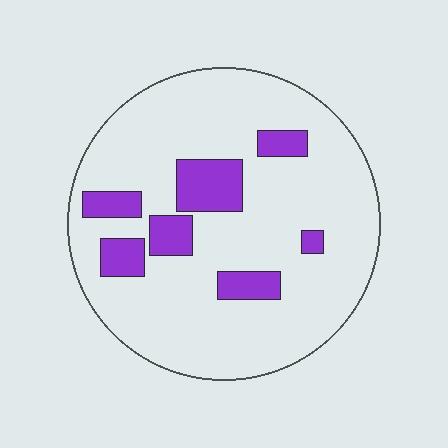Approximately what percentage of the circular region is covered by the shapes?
Approximately 15%.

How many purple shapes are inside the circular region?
7.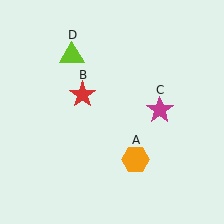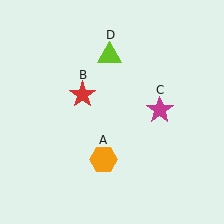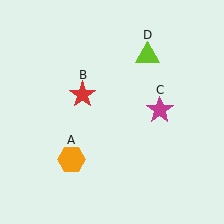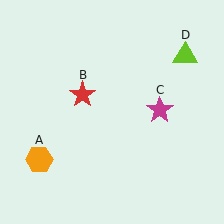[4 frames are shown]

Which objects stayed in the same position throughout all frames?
Red star (object B) and magenta star (object C) remained stationary.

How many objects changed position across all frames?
2 objects changed position: orange hexagon (object A), lime triangle (object D).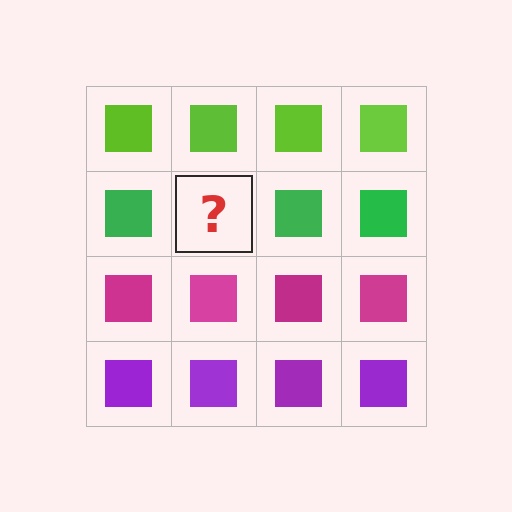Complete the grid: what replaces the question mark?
The question mark should be replaced with a green square.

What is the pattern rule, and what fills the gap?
The rule is that each row has a consistent color. The gap should be filled with a green square.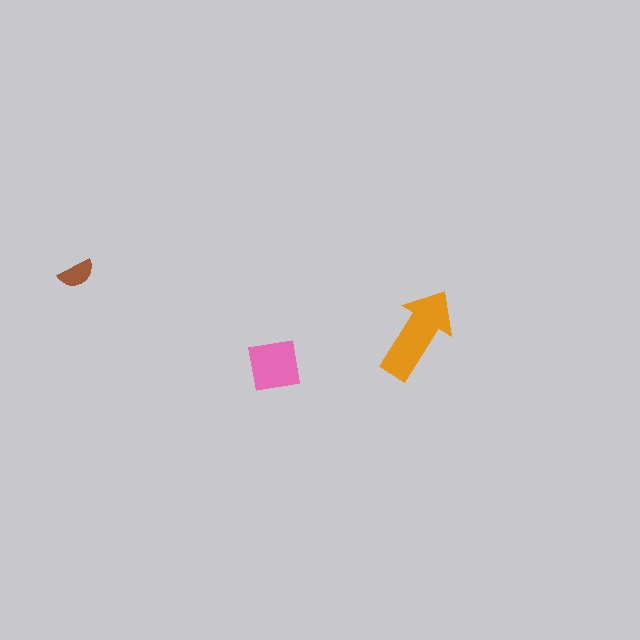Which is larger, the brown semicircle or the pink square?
The pink square.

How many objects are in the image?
There are 3 objects in the image.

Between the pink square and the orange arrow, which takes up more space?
The orange arrow.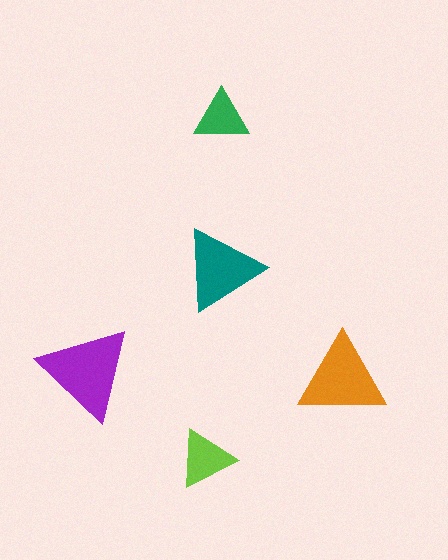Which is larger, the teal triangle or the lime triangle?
The teal one.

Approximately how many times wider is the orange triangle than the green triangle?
About 1.5 times wider.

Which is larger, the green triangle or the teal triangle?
The teal one.